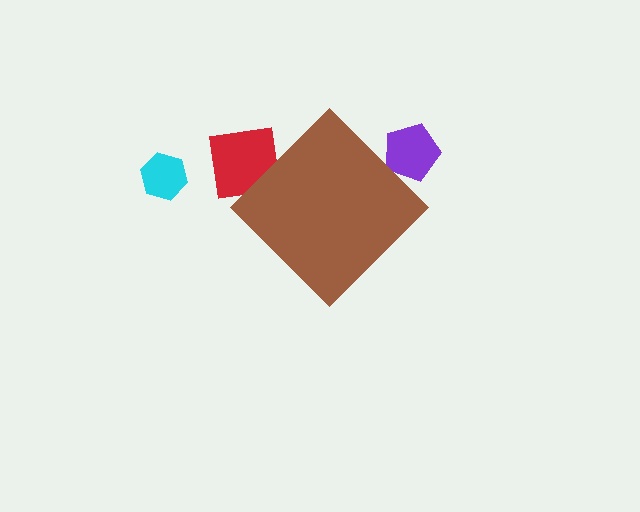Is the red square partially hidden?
Yes, the red square is partially hidden behind the brown diamond.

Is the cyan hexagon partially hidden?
No, the cyan hexagon is fully visible.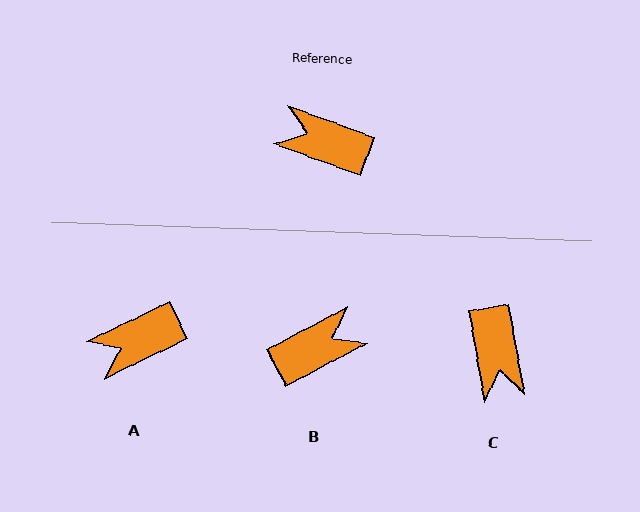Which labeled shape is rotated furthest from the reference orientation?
B, about 132 degrees away.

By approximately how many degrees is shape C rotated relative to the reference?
Approximately 120 degrees counter-clockwise.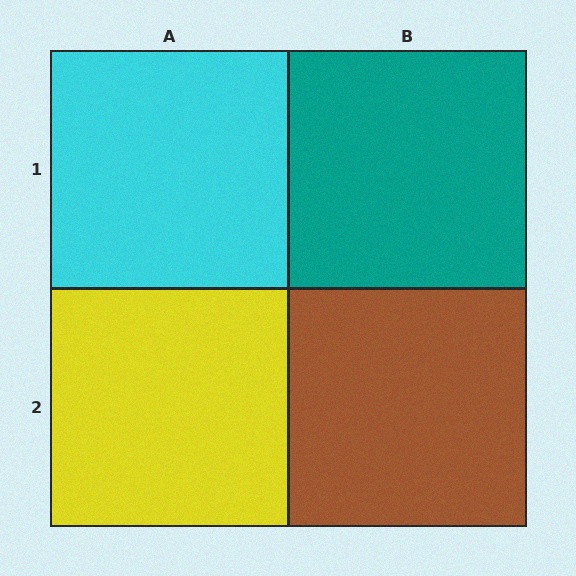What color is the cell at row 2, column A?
Yellow.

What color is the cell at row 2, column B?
Brown.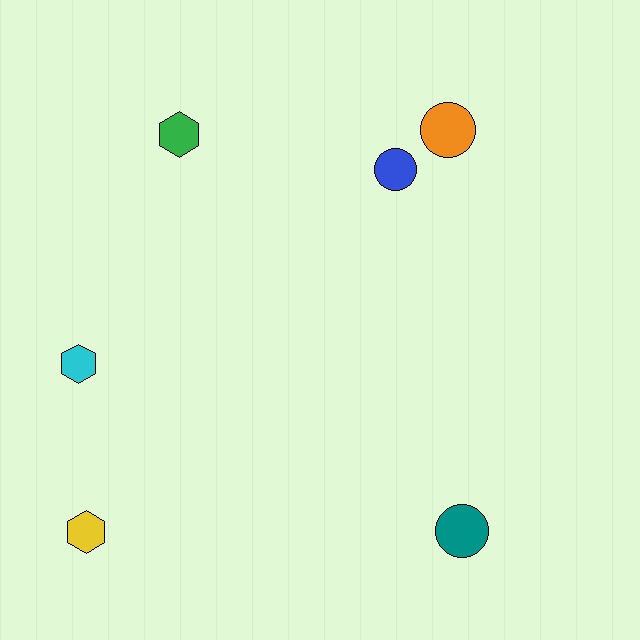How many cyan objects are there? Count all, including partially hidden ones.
There is 1 cyan object.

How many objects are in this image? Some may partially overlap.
There are 6 objects.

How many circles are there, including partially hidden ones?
There are 3 circles.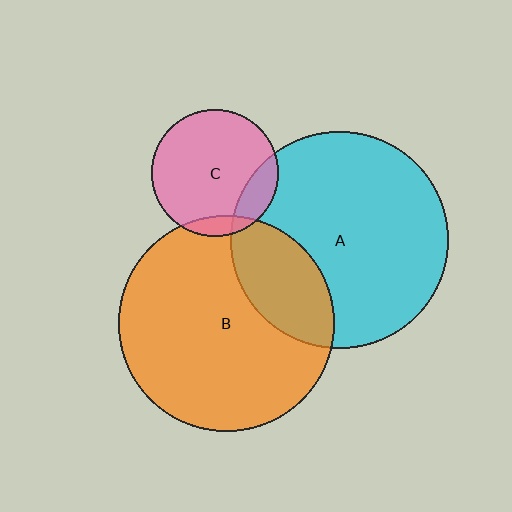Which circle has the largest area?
Circle A (cyan).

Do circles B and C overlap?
Yes.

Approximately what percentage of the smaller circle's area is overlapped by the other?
Approximately 10%.